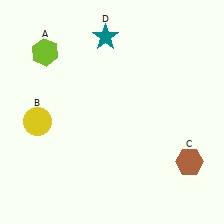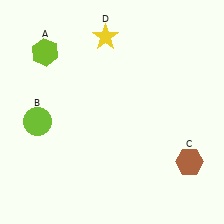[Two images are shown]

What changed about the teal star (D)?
In Image 1, D is teal. In Image 2, it changed to yellow.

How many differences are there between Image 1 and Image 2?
There are 2 differences between the two images.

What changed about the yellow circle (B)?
In Image 1, B is yellow. In Image 2, it changed to lime.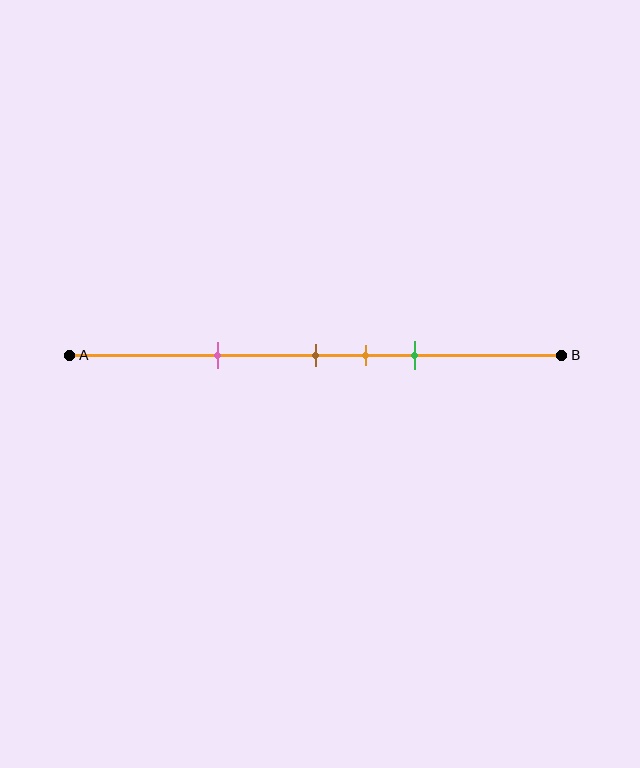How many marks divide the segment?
There are 4 marks dividing the segment.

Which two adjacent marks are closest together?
The brown and orange marks are the closest adjacent pair.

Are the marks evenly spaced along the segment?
No, the marks are not evenly spaced.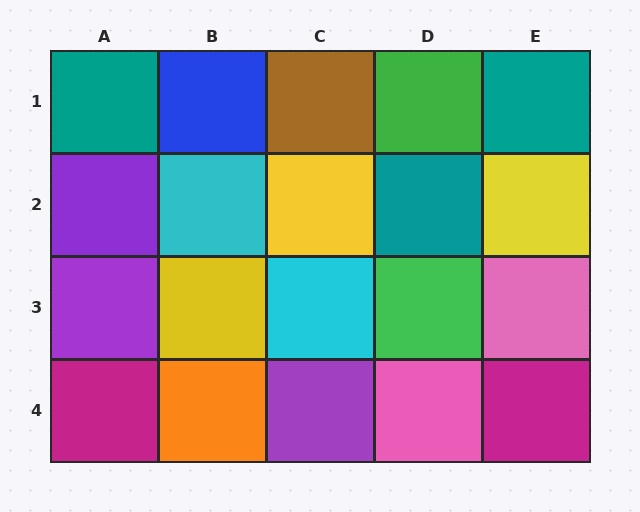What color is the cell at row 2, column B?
Cyan.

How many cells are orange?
1 cell is orange.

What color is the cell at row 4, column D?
Pink.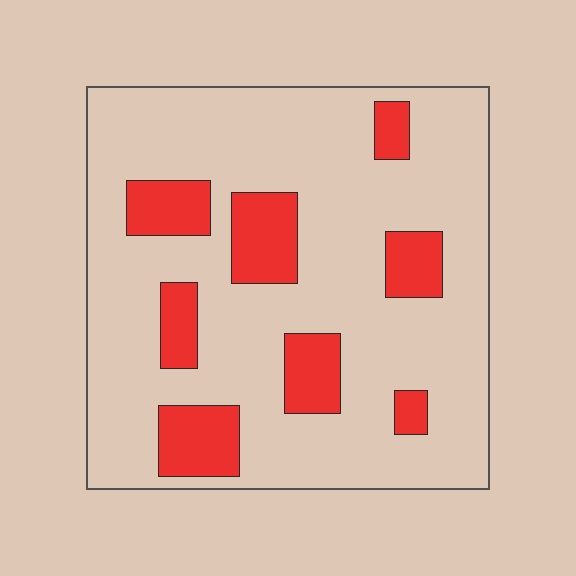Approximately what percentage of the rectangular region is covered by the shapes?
Approximately 20%.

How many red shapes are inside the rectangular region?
8.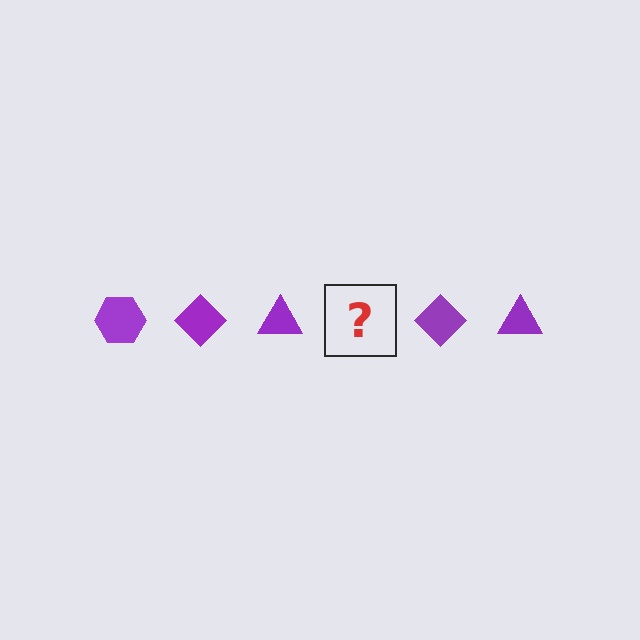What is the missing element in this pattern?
The missing element is a purple hexagon.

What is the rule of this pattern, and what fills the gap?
The rule is that the pattern cycles through hexagon, diamond, triangle shapes in purple. The gap should be filled with a purple hexagon.